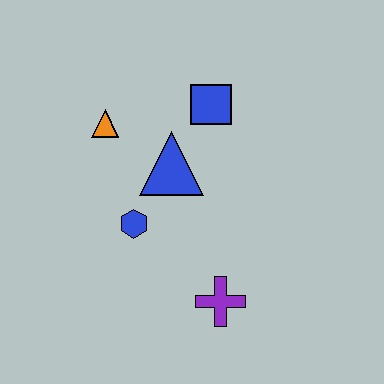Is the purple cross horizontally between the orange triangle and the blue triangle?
No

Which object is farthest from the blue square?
The purple cross is farthest from the blue square.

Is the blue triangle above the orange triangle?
No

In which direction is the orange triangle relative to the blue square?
The orange triangle is to the left of the blue square.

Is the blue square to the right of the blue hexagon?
Yes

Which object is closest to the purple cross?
The blue hexagon is closest to the purple cross.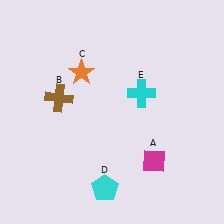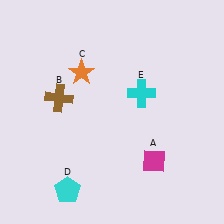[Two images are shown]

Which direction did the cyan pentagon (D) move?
The cyan pentagon (D) moved left.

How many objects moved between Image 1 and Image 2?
1 object moved between the two images.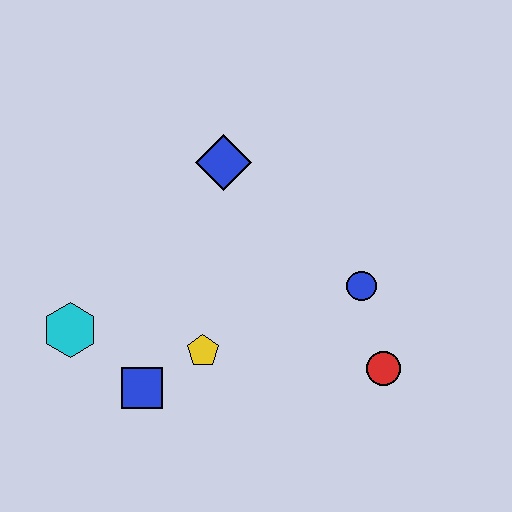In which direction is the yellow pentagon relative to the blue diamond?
The yellow pentagon is below the blue diamond.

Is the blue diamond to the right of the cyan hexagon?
Yes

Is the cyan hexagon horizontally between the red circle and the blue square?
No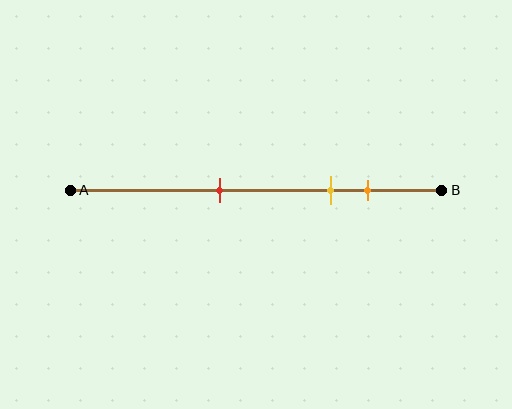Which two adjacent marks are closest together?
The yellow and orange marks are the closest adjacent pair.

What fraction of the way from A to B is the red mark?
The red mark is approximately 40% (0.4) of the way from A to B.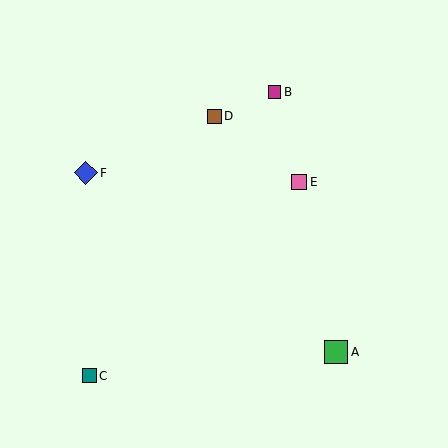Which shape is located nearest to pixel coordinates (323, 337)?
The green square (labeled A) at (336, 352) is nearest to that location.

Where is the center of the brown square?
The center of the brown square is at (214, 116).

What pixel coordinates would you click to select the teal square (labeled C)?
Click at (89, 376) to select the teal square C.